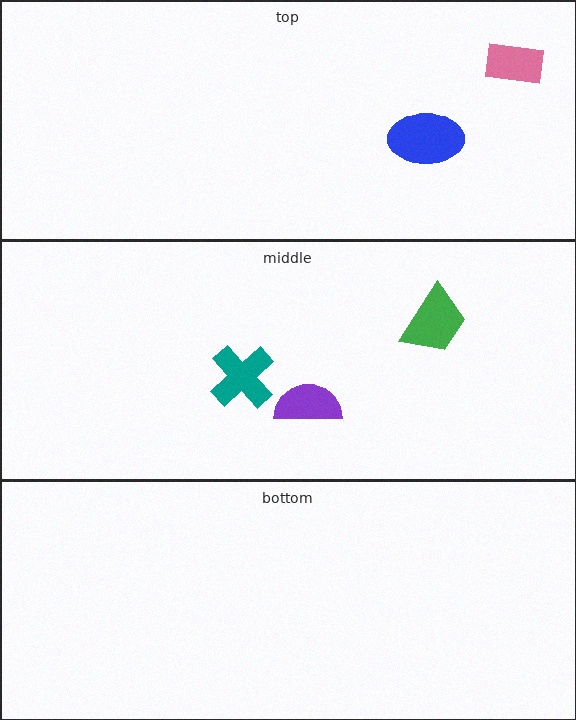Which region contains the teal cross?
The middle region.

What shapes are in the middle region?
The green trapezoid, the purple semicircle, the teal cross.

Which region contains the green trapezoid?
The middle region.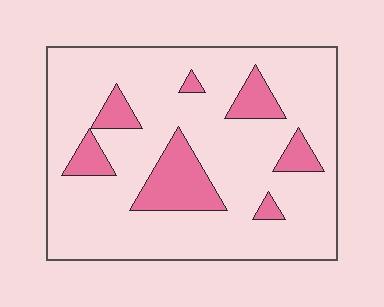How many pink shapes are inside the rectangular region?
7.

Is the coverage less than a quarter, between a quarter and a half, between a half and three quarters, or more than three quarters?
Less than a quarter.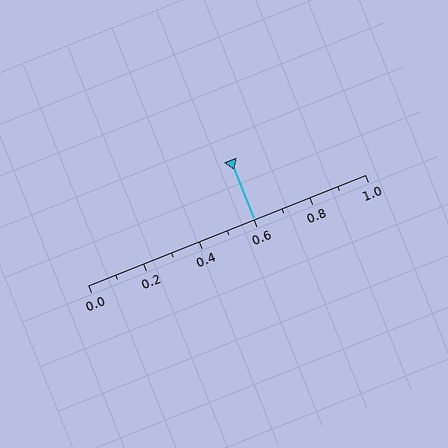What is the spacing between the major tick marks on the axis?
The major ticks are spaced 0.2 apart.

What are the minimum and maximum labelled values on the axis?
The axis runs from 0.0 to 1.0.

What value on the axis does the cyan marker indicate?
The marker indicates approximately 0.6.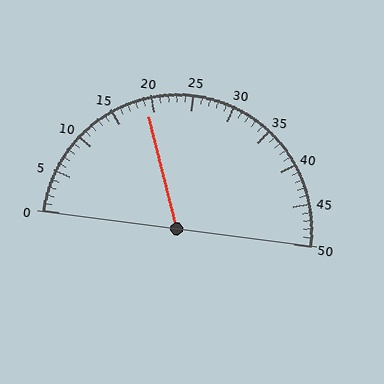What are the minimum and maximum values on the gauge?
The gauge ranges from 0 to 50.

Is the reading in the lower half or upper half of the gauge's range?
The reading is in the lower half of the range (0 to 50).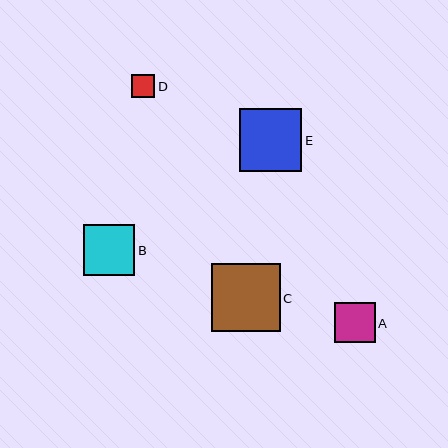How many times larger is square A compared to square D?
Square A is approximately 1.7 times the size of square D.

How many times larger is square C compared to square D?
Square C is approximately 2.9 times the size of square D.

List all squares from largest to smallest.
From largest to smallest: C, E, B, A, D.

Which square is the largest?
Square C is the largest with a size of approximately 69 pixels.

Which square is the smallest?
Square D is the smallest with a size of approximately 24 pixels.